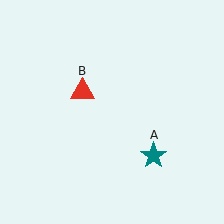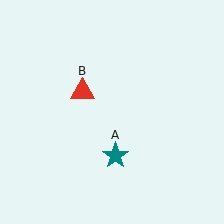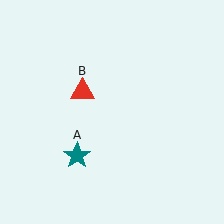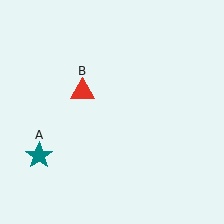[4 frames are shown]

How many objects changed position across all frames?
1 object changed position: teal star (object A).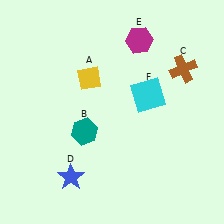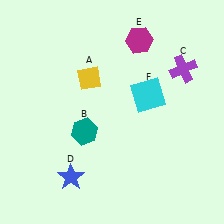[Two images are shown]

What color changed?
The cross (C) changed from brown in Image 1 to purple in Image 2.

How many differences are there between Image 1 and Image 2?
There is 1 difference between the two images.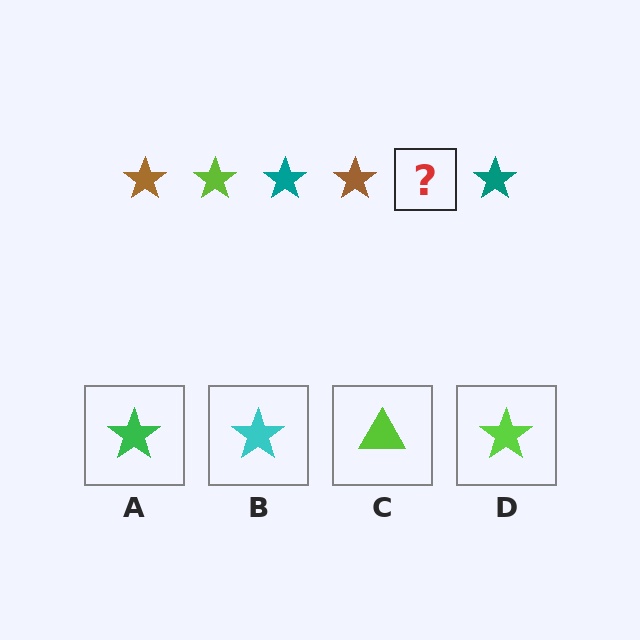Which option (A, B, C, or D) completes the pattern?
D.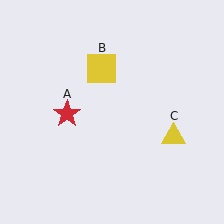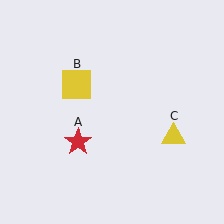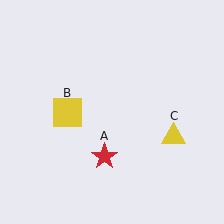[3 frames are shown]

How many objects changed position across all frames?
2 objects changed position: red star (object A), yellow square (object B).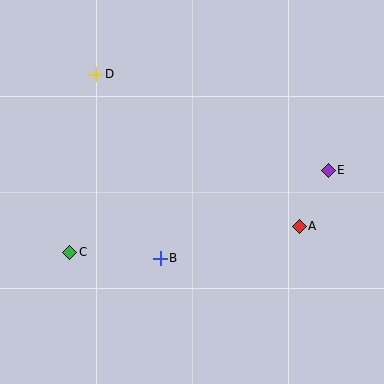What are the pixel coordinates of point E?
Point E is at (328, 170).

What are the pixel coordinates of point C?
Point C is at (69, 252).